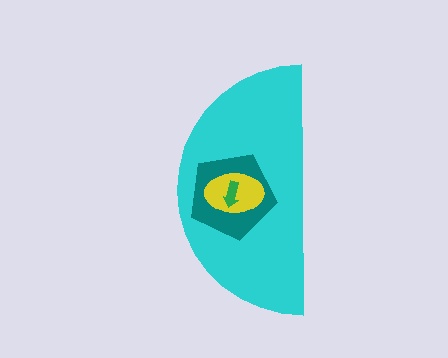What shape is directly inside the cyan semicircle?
The teal pentagon.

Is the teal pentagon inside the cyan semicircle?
Yes.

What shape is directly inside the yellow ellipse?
The green arrow.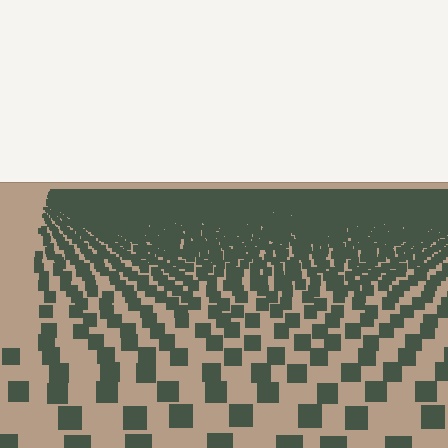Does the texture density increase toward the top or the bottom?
Density increases toward the top.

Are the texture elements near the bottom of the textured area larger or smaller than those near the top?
Larger. Near the bottom, elements are closer to the viewer and appear at a bigger on-screen size.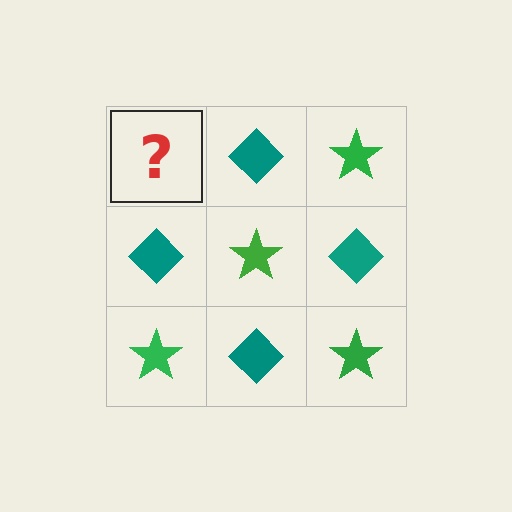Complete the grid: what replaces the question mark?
The question mark should be replaced with a green star.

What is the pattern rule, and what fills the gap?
The rule is that it alternates green star and teal diamond in a checkerboard pattern. The gap should be filled with a green star.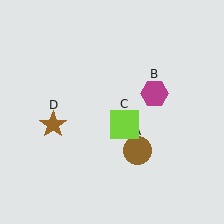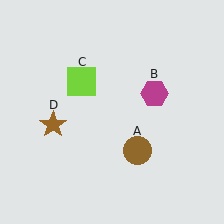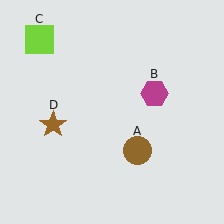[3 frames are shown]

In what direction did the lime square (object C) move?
The lime square (object C) moved up and to the left.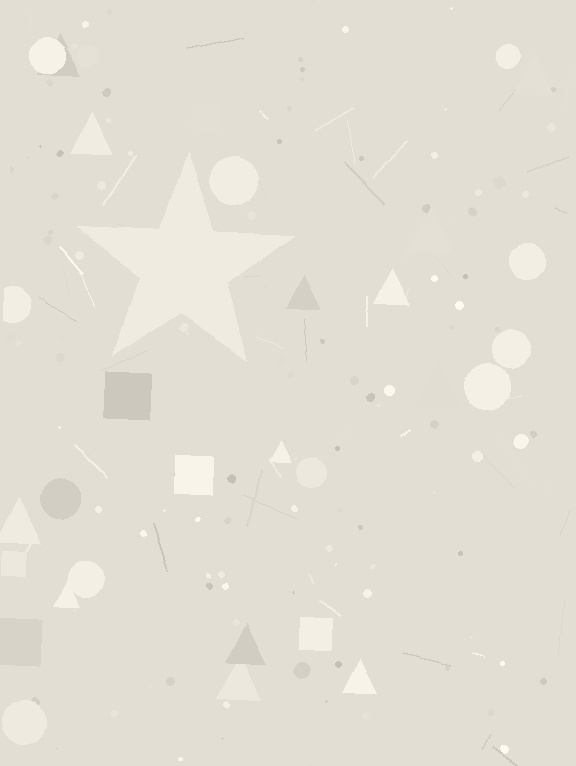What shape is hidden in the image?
A star is hidden in the image.